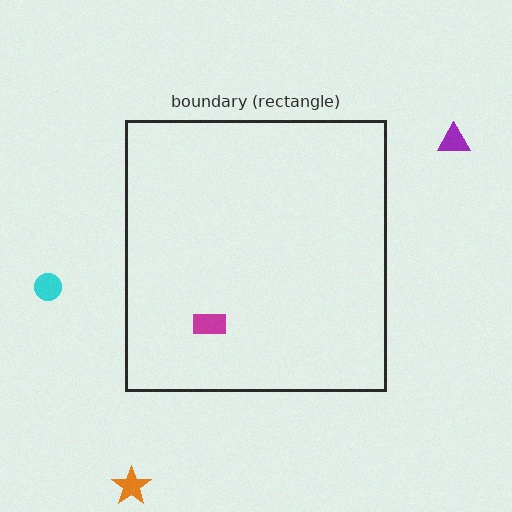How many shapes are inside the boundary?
1 inside, 3 outside.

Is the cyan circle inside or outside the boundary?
Outside.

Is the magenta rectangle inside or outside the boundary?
Inside.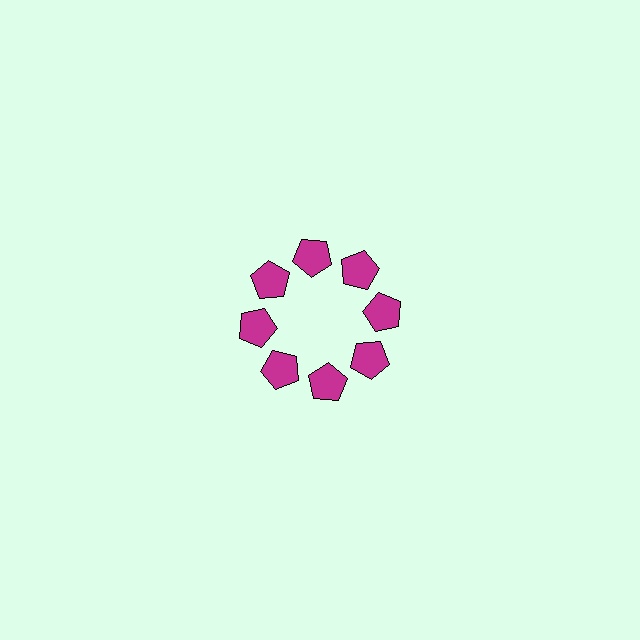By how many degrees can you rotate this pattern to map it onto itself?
The pattern maps onto itself every 45 degrees of rotation.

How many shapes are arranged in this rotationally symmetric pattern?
There are 8 shapes, arranged in 8 groups of 1.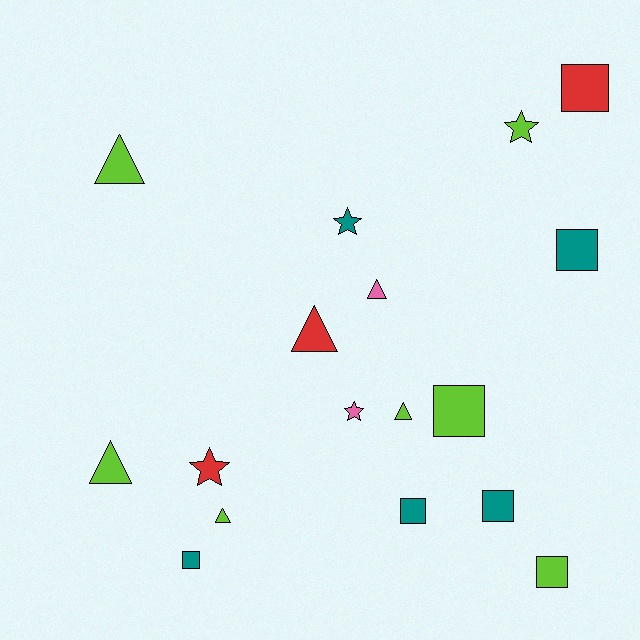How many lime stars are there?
There is 1 lime star.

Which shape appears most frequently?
Square, with 7 objects.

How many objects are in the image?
There are 17 objects.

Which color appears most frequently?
Lime, with 7 objects.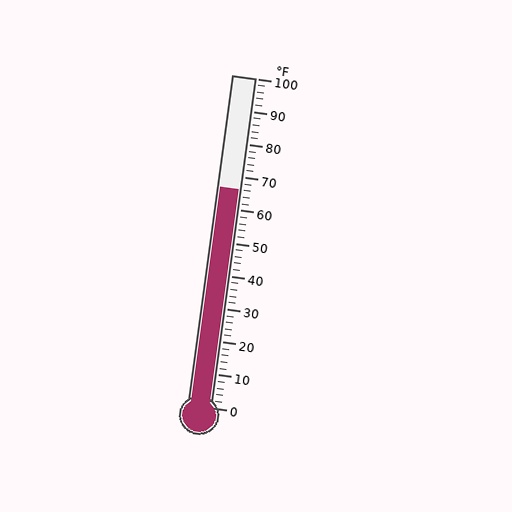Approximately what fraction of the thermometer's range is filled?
The thermometer is filled to approximately 65% of its range.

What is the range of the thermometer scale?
The thermometer scale ranges from 0°F to 100°F.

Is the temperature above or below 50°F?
The temperature is above 50°F.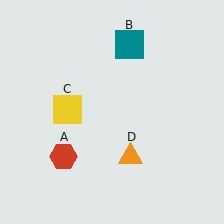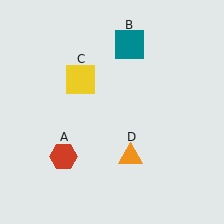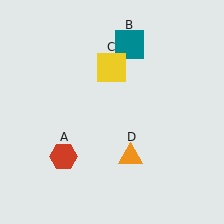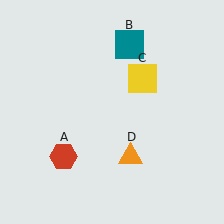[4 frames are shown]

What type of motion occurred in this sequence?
The yellow square (object C) rotated clockwise around the center of the scene.